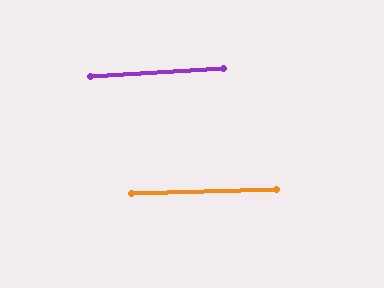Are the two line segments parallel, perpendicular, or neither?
Parallel — their directions differ by only 1.8°.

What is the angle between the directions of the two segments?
Approximately 2 degrees.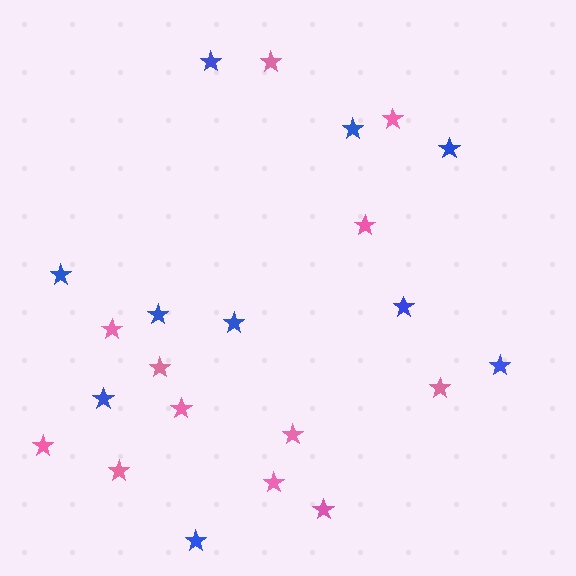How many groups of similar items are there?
There are 2 groups: one group of blue stars (10) and one group of pink stars (12).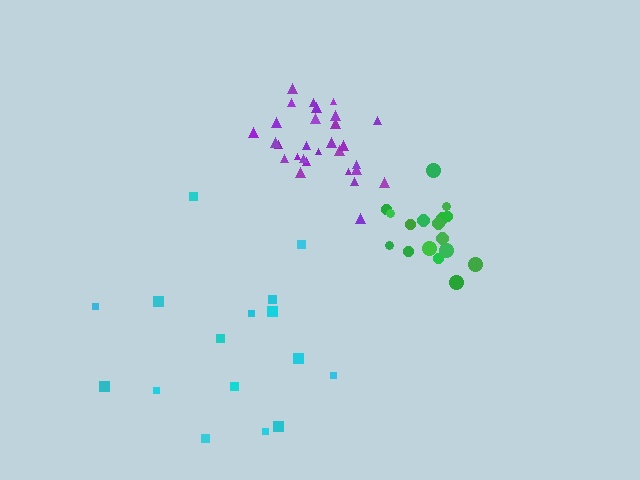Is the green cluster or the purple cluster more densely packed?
Purple.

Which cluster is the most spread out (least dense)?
Cyan.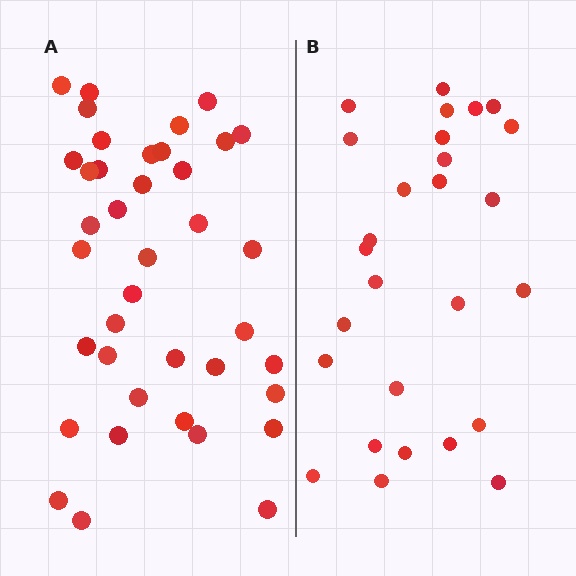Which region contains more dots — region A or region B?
Region A (the left region) has more dots.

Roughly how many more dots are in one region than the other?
Region A has roughly 12 or so more dots than region B.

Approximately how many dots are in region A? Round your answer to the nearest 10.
About 40 dots. (The exact count is 39, which rounds to 40.)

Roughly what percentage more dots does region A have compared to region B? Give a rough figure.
About 45% more.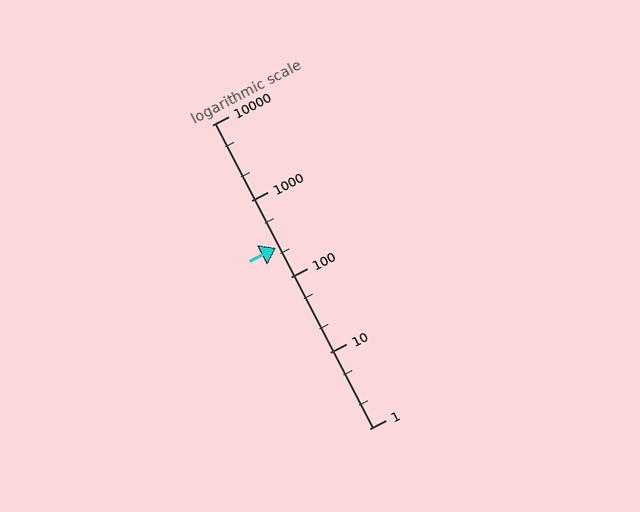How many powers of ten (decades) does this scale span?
The scale spans 4 decades, from 1 to 10000.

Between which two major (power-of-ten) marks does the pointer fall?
The pointer is between 100 and 1000.